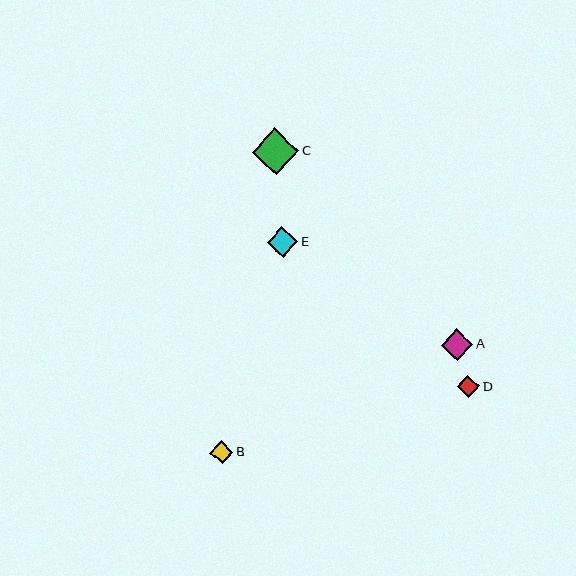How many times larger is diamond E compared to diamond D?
Diamond E is approximately 1.4 times the size of diamond D.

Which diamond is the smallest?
Diamond D is the smallest with a size of approximately 22 pixels.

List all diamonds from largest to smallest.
From largest to smallest: C, A, E, B, D.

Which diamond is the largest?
Diamond C is the largest with a size of approximately 47 pixels.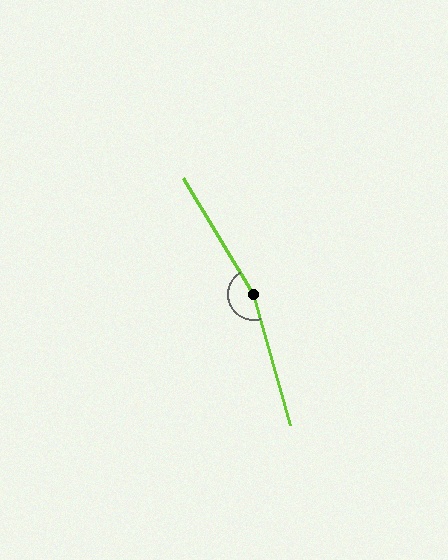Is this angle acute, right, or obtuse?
It is obtuse.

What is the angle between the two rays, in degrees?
Approximately 164 degrees.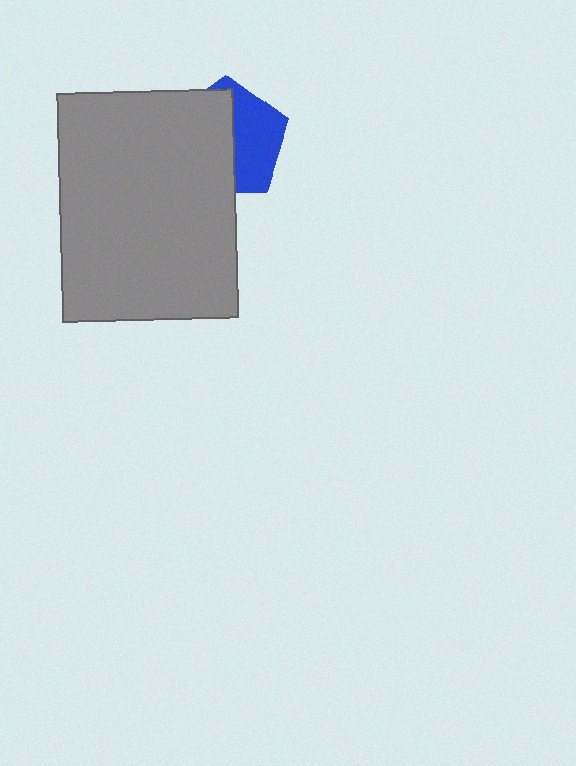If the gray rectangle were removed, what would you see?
You would see the complete blue pentagon.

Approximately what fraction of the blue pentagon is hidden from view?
Roughly 57% of the blue pentagon is hidden behind the gray rectangle.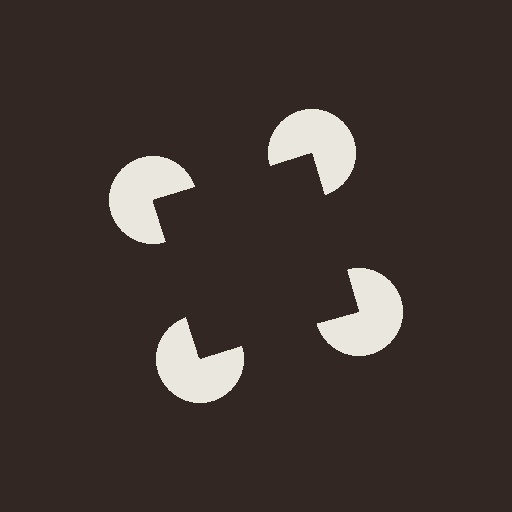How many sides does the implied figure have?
4 sides.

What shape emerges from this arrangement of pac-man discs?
An illusory square — its edges are inferred from the aligned wedge cuts in the pac-man discs, not physically drawn.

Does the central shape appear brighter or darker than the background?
It typically appears slightly darker than the background, even though no actual brightness change is drawn.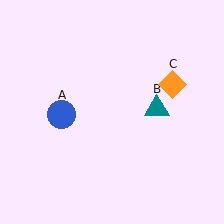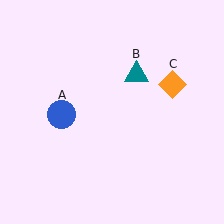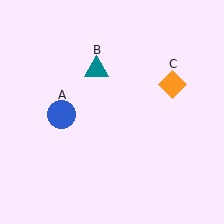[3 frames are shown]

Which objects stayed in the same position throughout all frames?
Blue circle (object A) and orange diamond (object C) remained stationary.